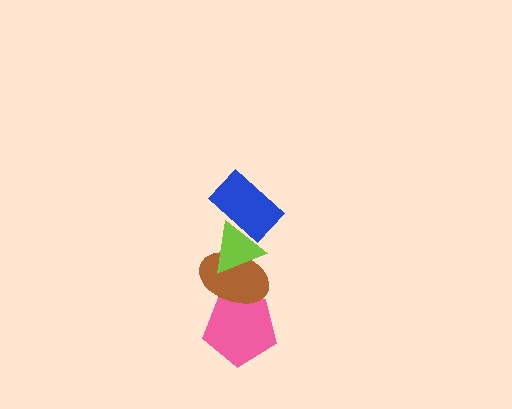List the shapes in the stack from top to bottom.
From top to bottom: the blue rectangle, the lime triangle, the brown ellipse, the pink pentagon.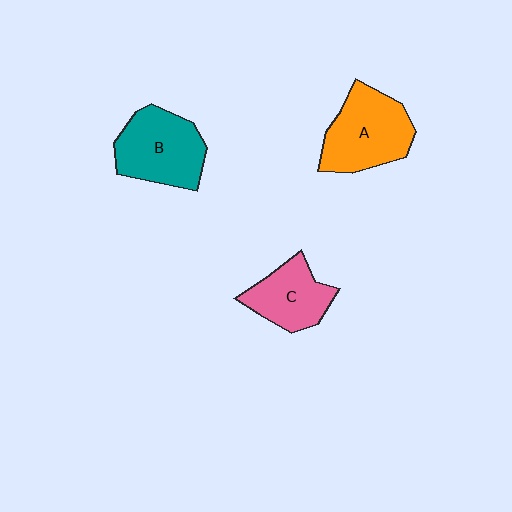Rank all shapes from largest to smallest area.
From largest to smallest: A (orange), B (teal), C (pink).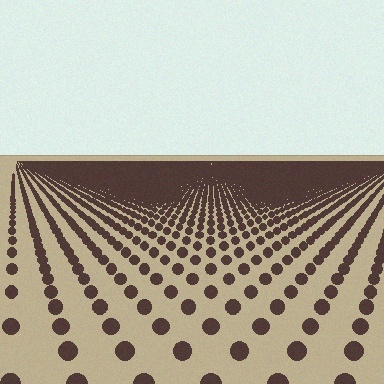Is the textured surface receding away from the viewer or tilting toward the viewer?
The surface is receding away from the viewer. Texture elements get smaller and denser toward the top.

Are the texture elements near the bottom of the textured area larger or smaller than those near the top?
Larger. Near the bottom, elements are closer to the viewer and appear at a bigger on-screen size.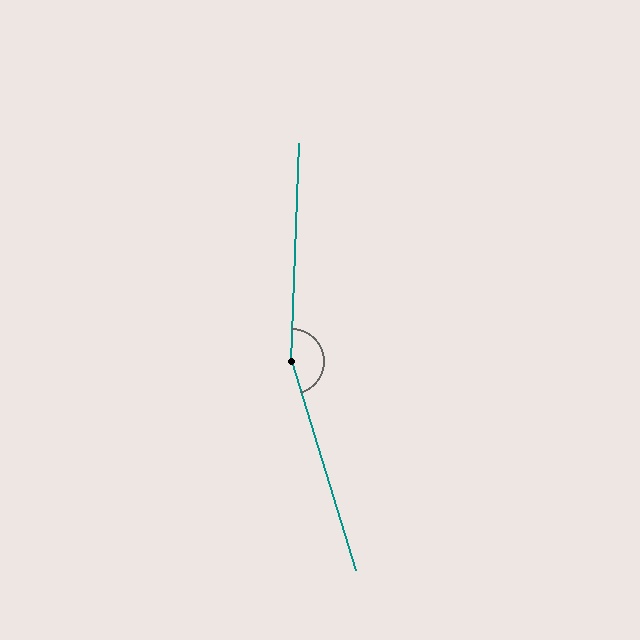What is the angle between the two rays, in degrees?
Approximately 161 degrees.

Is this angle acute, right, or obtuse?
It is obtuse.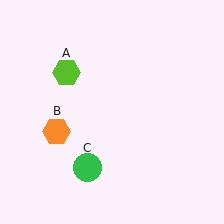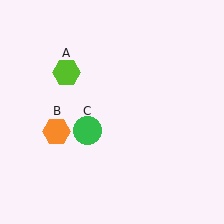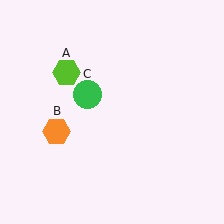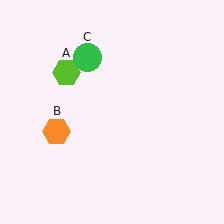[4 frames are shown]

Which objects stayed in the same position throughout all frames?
Lime hexagon (object A) and orange hexagon (object B) remained stationary.